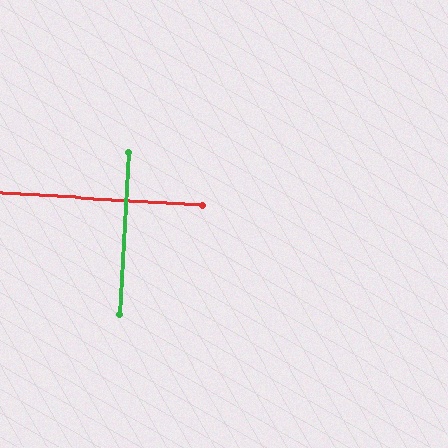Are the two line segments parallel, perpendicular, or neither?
Perpendicular — they meet at approximately 90°.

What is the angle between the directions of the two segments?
Approximately 90 degrees.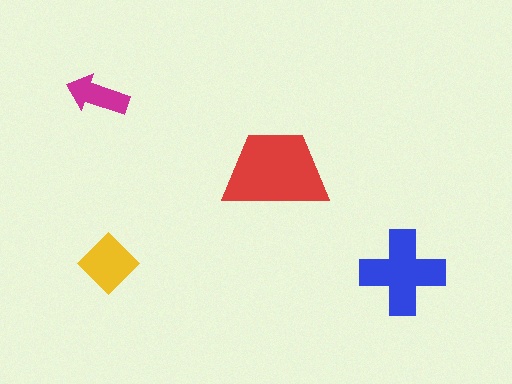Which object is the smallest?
The magenta arrow.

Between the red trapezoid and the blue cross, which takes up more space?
The red trapezoid.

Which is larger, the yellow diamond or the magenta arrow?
The yellow diamond.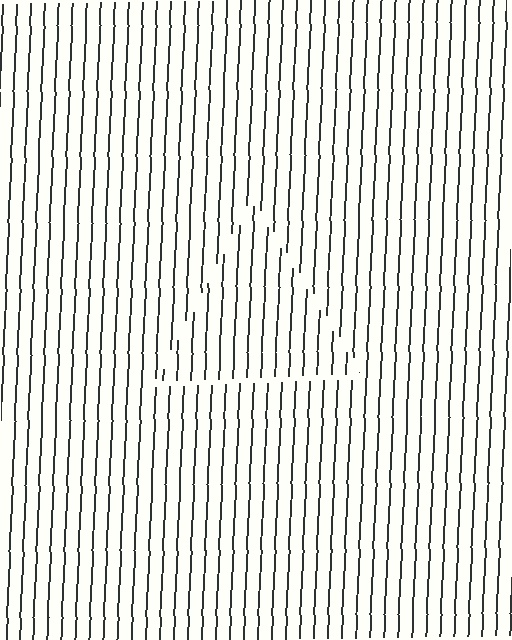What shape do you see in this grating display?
An illusory triangle. The interior of the shape contains the same grating, shifted by half a period — the contour is defined by the phase discontinuity where line-ends from the inner and outer gratings abut.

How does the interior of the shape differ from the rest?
The interior of the shape contains the same grating, shifted by half a period — the contour is defined by the phase discontinuity where line-ends from the inner and outer gratings abut.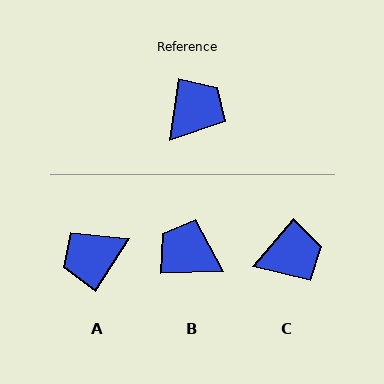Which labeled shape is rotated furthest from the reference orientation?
A, about 156 degrees away.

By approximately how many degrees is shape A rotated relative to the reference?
Approximately 156 degrees counter-clockwise.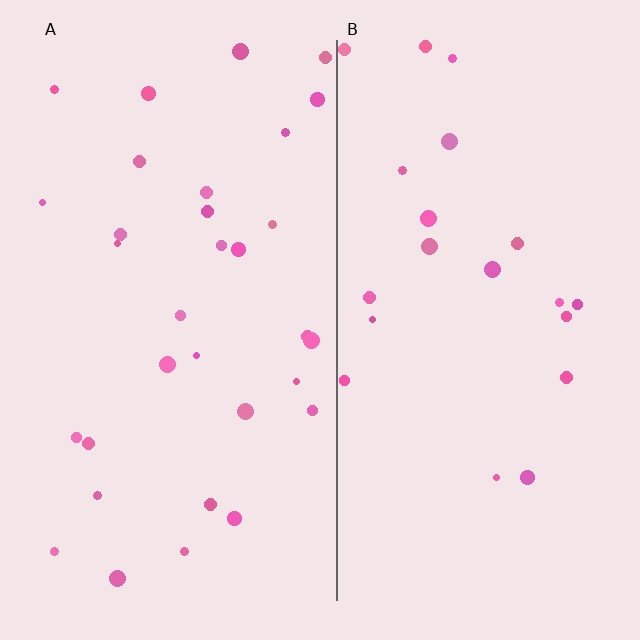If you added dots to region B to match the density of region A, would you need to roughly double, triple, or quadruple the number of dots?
Approximately double.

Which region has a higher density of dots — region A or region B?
A (the left).